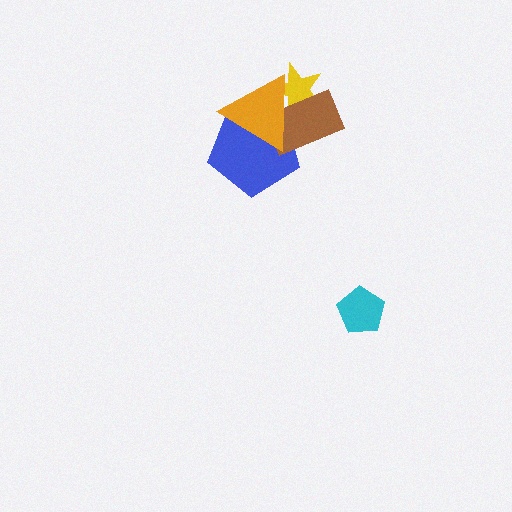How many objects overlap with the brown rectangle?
3 objects overlap with the brown rectangle.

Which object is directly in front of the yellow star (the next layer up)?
The brown rectangle is directly in front of the yellow star.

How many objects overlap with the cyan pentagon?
0 objects overlap with the cyan pentagon.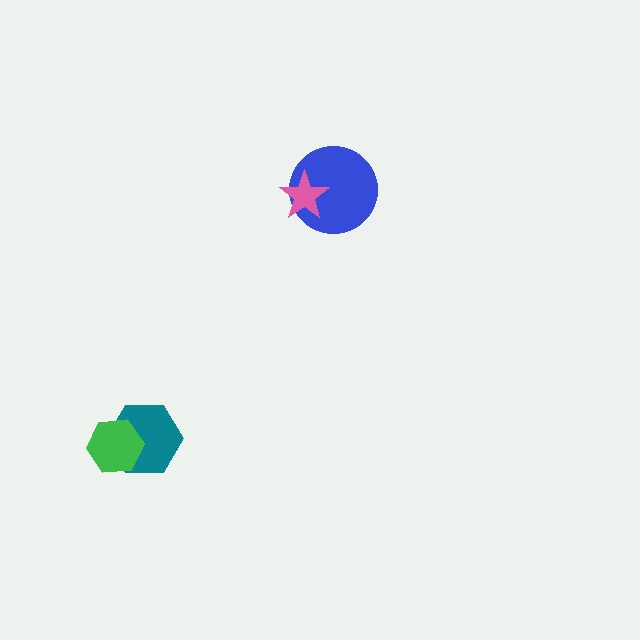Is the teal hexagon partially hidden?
Yes, it is partially covered by another shape.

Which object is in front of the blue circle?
The pink star is in front of the blue circle.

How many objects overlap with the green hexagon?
1 object overlaps with the green hexagon.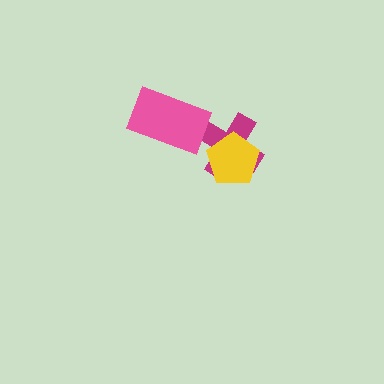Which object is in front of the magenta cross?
The yellow pentagon is in front of the magenta cross.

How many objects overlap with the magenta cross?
1 object overlaps with the magenta cross.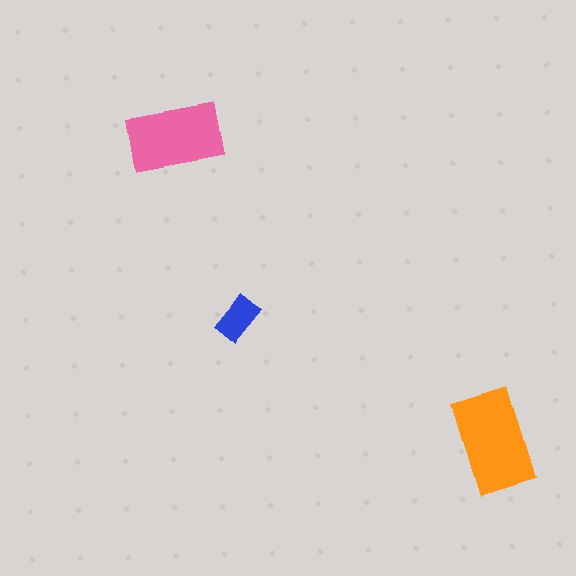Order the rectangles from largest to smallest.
the orange one, the pink one, the blue one.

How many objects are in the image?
There are 3 objects in the image.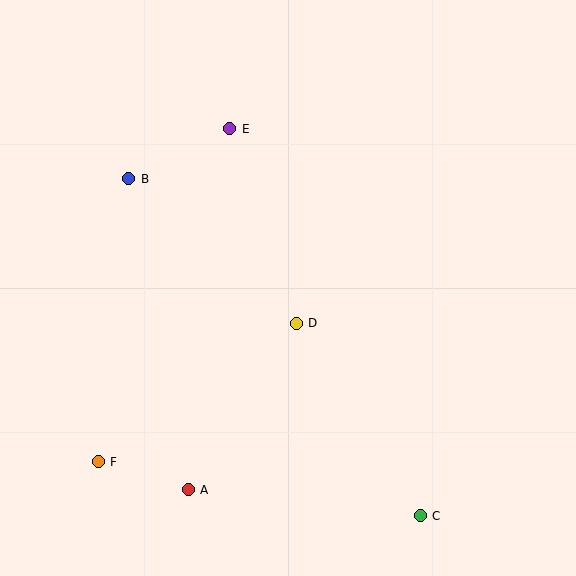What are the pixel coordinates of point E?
Point E is at (230, 129).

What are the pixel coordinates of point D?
Point D is at (296, 323).